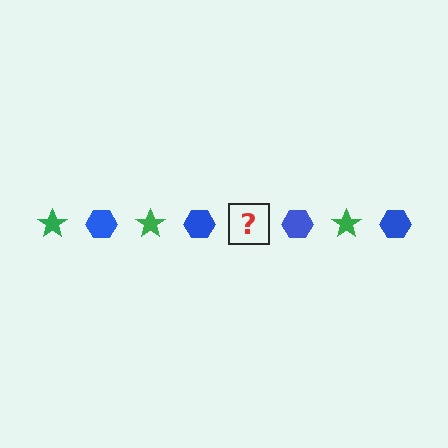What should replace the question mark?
The question mark should be replaced with a green star.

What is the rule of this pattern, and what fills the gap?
The rule is that the pattern alternates between green star and blue hexagon. The gap should be filled with a green star.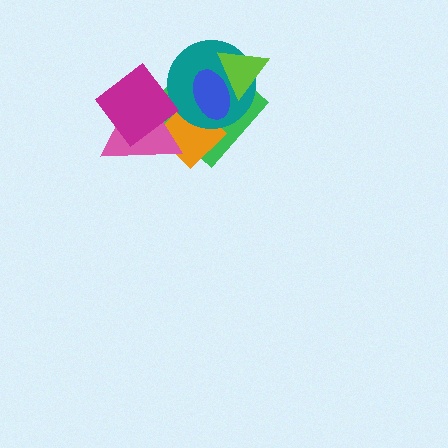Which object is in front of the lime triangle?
The blue ellipse is in front of the lime triangle.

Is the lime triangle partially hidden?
Yes, it is partially covered by another shape.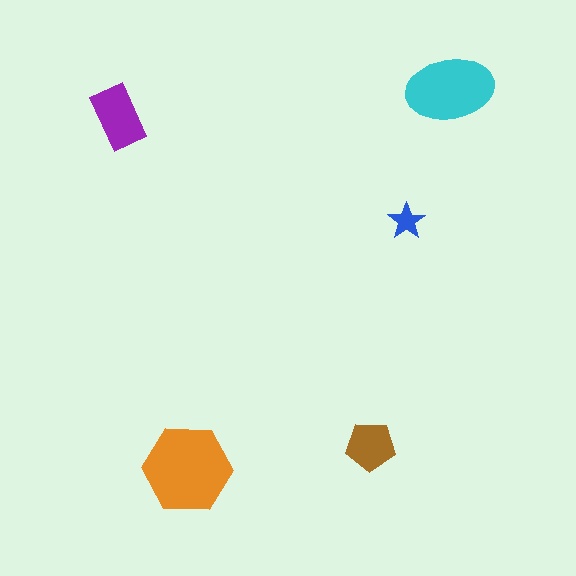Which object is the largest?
The orange hexagon.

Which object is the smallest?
The blue star.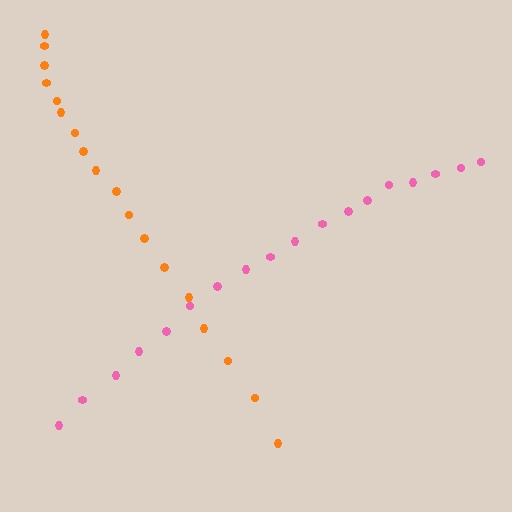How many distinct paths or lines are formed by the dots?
There are 2 distinct paths.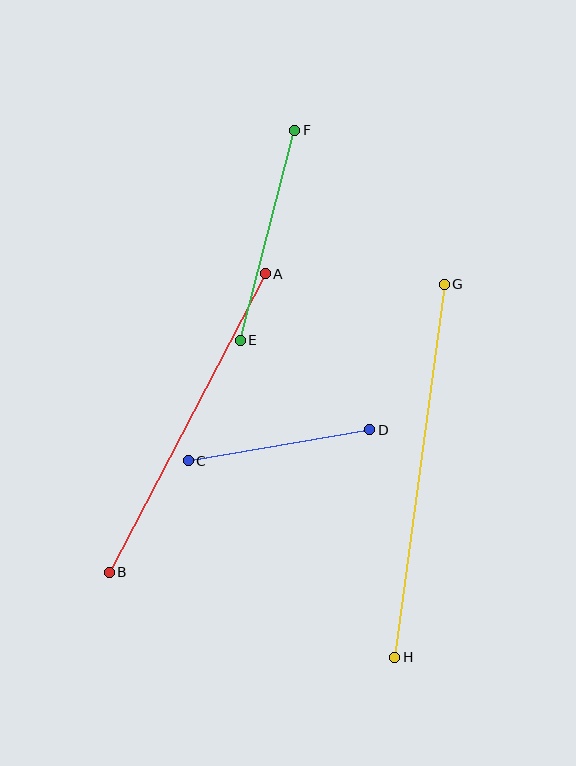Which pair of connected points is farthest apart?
Points G and H are farthest apart.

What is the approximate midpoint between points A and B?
The midpoint is at approximately (187, 423) pixels.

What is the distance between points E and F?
The distance is approximately 217 pixels.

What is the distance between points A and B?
The distance is approximately 337 pixels.